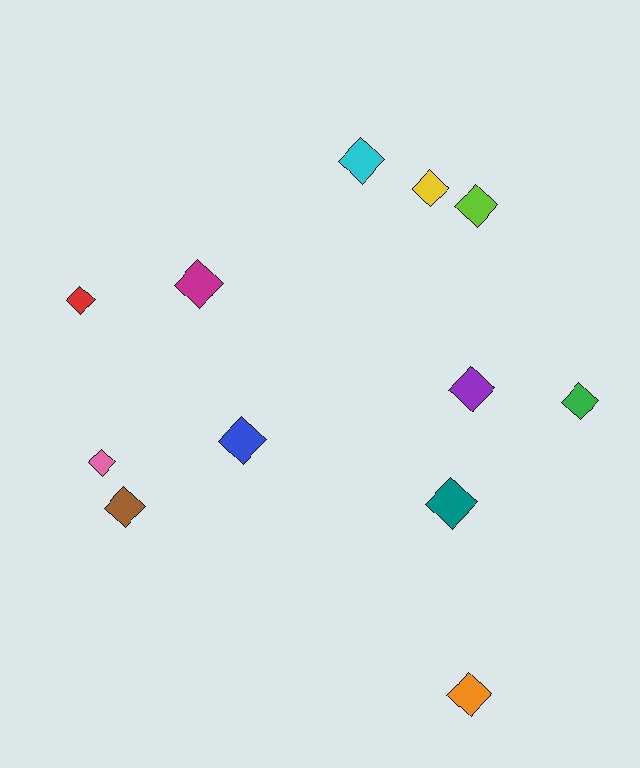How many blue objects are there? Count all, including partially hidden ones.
There is 1 blue object.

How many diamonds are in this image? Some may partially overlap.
There are 12 diamonds.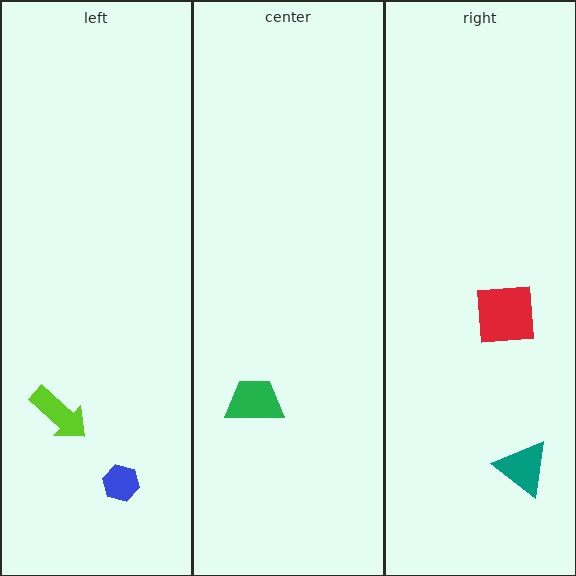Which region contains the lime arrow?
The left region.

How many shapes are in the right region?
2.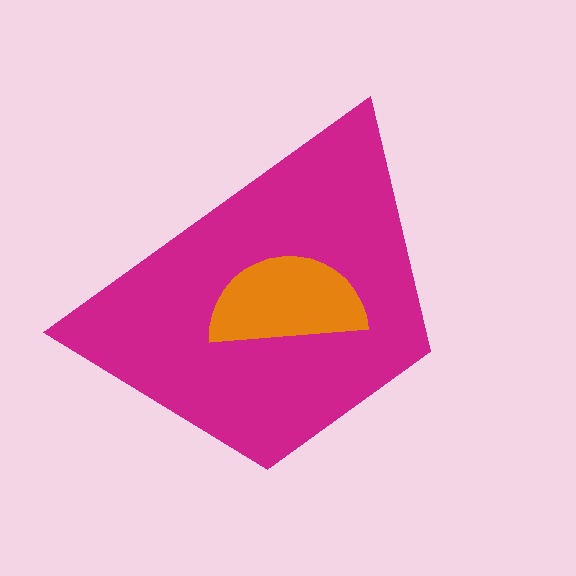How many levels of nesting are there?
2.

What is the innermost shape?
The orange semicircle.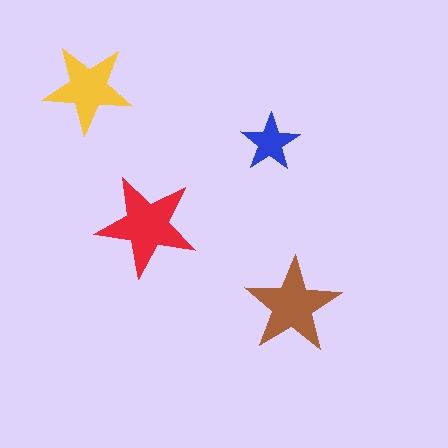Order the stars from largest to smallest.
the red one, the brown one, the yellow one, the blue one.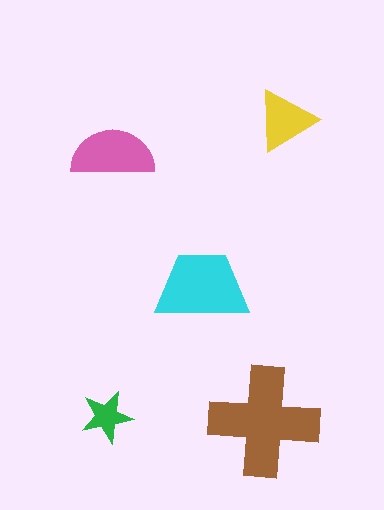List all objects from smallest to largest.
The green star, the yellow triangle, the pink semicircle, the cyan trapezoid, the brown cross.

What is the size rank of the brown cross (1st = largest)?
1st.